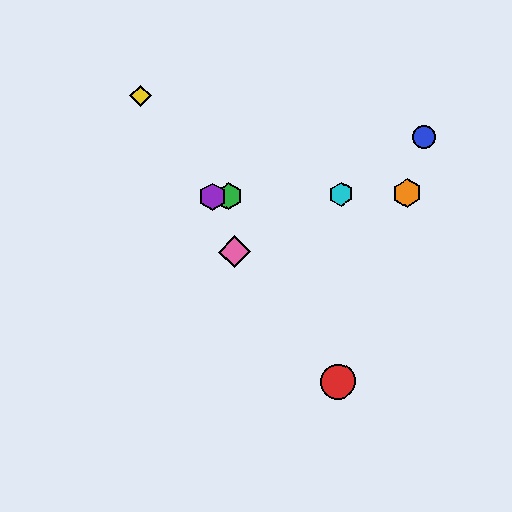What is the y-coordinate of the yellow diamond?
The yellow diamond is at y≈96.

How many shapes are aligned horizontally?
4 shapes (the green hexagon, the purple hexagon, the orange hexagon, the cyan hexagon) are aligned horizontally.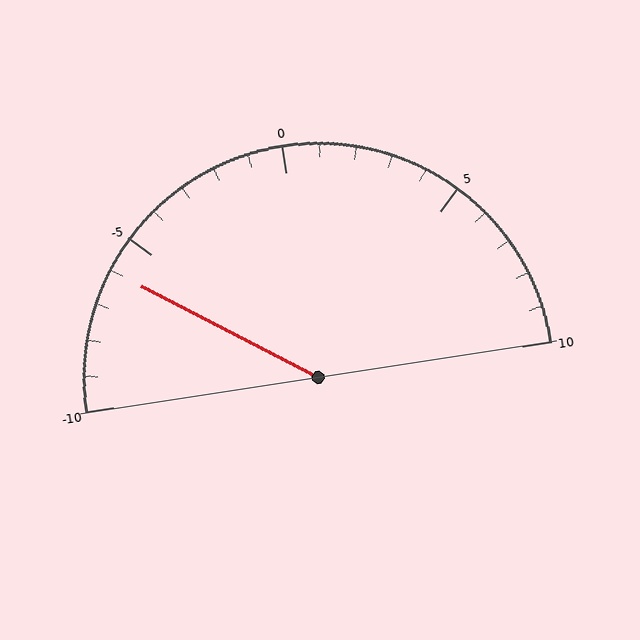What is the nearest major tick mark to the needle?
The nearest major tick mark is -5.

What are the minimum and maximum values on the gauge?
The gauge ranges from -10 to 10.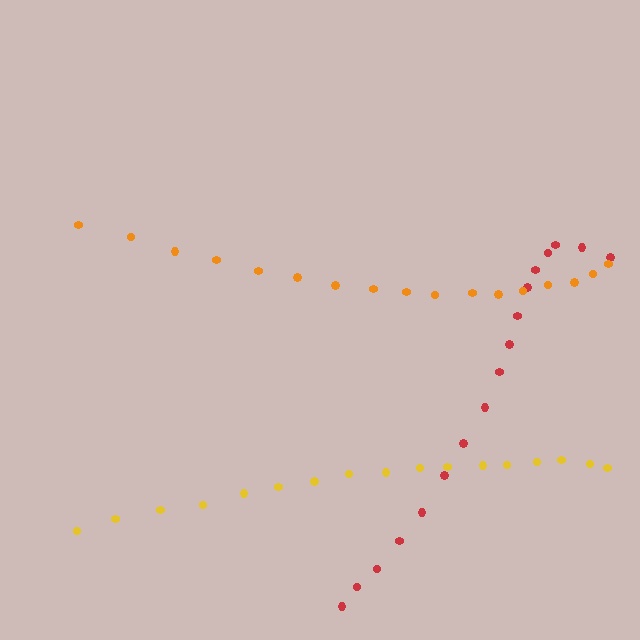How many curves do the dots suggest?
There are 3 distinct paths.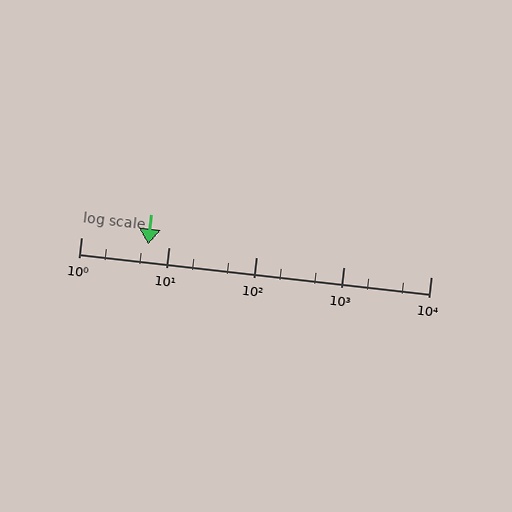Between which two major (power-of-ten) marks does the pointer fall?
The pointer is between 1 and 10.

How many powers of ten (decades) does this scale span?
The scale spans 4 decades, from 1 to 10000.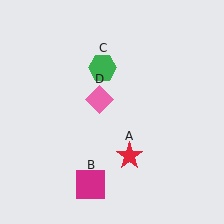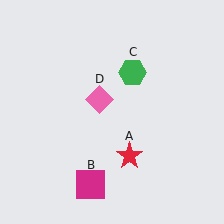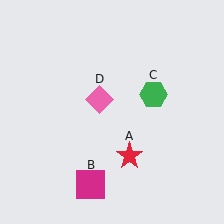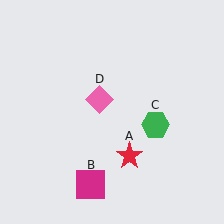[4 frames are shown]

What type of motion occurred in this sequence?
The green hexagon (object C) rotated clockwise around the center of the scene.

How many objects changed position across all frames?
1 object changed position: green hexagon (object C).